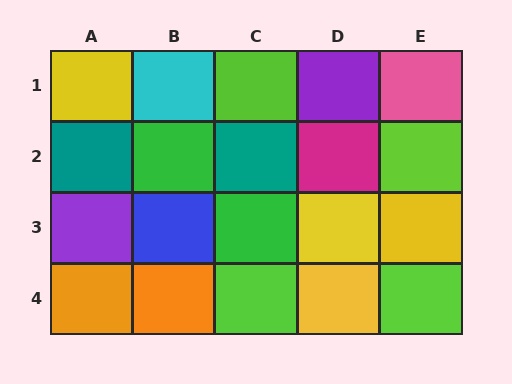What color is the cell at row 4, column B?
Orange.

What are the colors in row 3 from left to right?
Purple, blue, green, yellow, yellow.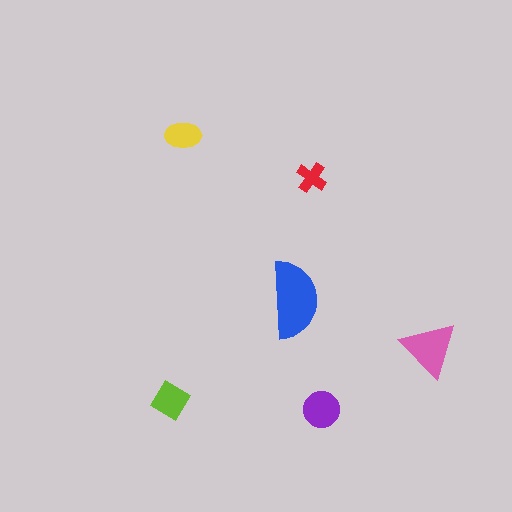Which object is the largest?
The blue semicircle.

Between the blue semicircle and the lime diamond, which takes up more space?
The blue semicircle.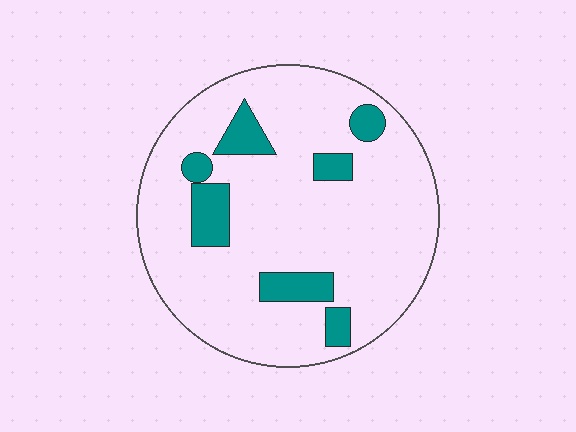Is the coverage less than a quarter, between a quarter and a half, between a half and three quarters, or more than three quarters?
Less than a quarter.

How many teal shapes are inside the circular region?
7.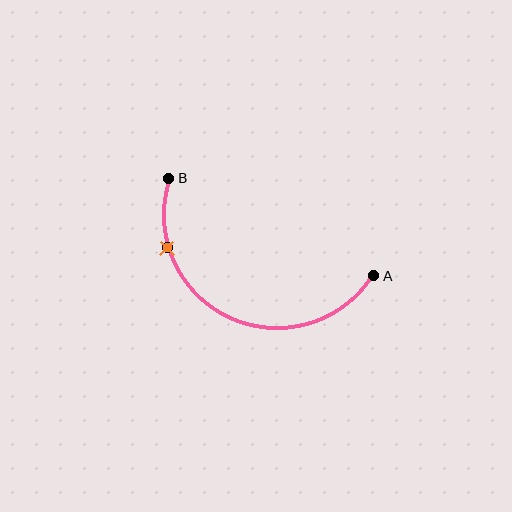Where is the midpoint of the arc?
The arc midpoint is the point on the curve farthest from the straight line joining A and B. It sits below that line.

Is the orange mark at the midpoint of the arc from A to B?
No. The orange mark lies on the arc but is closer to endpoint B. The arc midpoint would be at the point on the curve equidistant along the arc from both A and B.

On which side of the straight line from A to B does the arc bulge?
The arc bulges below the straight line connecting A and B.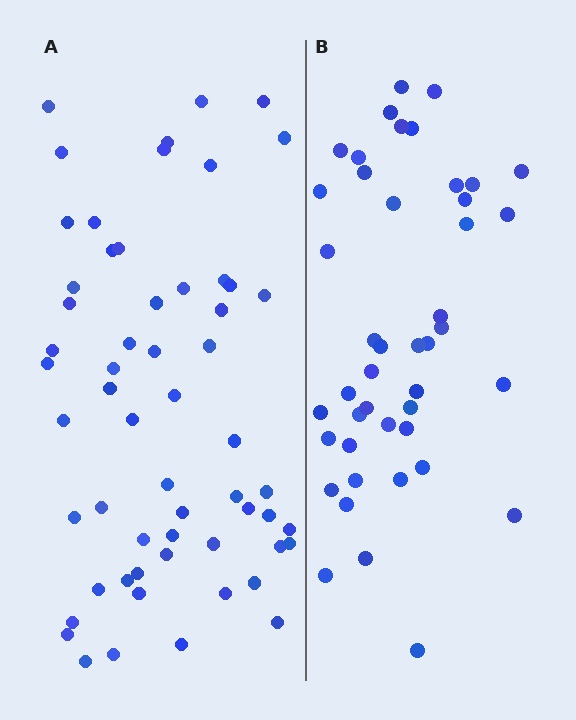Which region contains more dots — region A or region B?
Region A (the left region) has more dots.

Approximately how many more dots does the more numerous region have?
Region A has approximately 15 more dots than region B.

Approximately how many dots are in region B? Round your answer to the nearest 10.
About 40 dots. (The exact count is 44, which rounds to 40.)